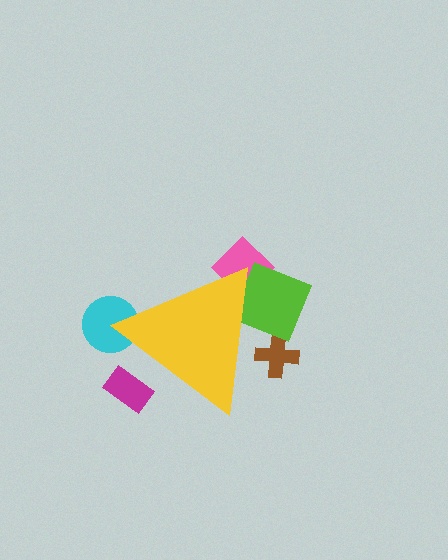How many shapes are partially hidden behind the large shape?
5 shapes are partially hidden.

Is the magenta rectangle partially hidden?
Yes, the magenta rectangle is partially hidden behind the yellow triangle.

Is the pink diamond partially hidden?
Yes, the pink diamond is partially hidden behind the yellow triangle.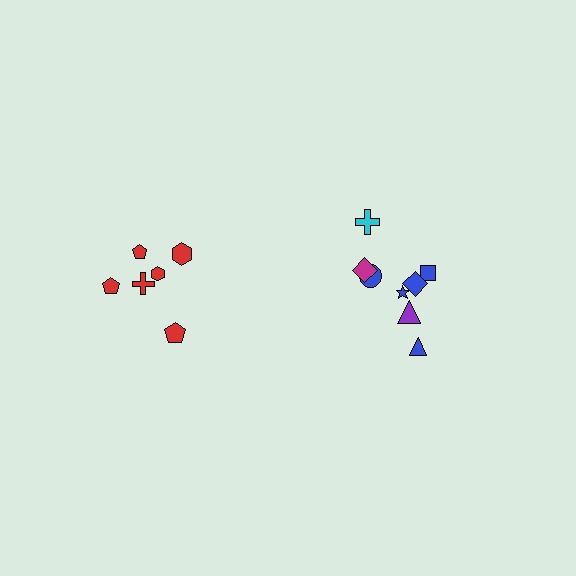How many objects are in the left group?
There are 6 objects.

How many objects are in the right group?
There are 8 objects.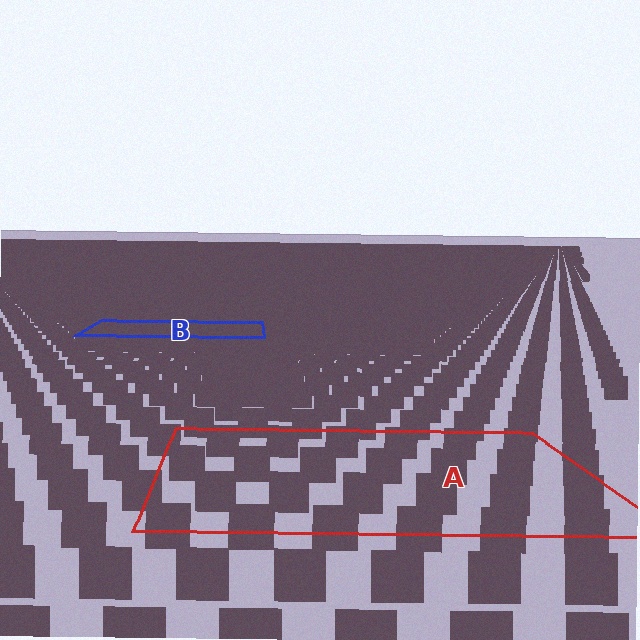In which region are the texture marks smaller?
The texture marks are smaller in region B, because it is farther away.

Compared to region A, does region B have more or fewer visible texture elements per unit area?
Region B has more texture elements per unit area — they are packed more densely because it is farther away.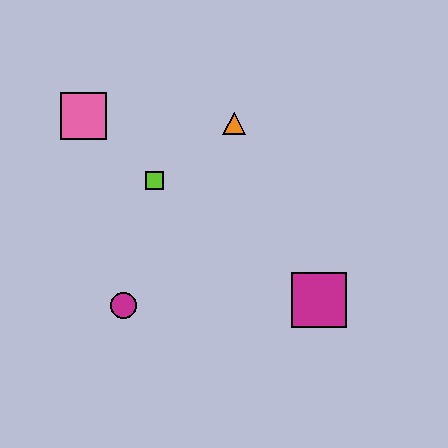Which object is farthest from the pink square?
The magenta square is farthest from the pink square.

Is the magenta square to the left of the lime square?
No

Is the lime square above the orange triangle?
No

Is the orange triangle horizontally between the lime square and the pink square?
No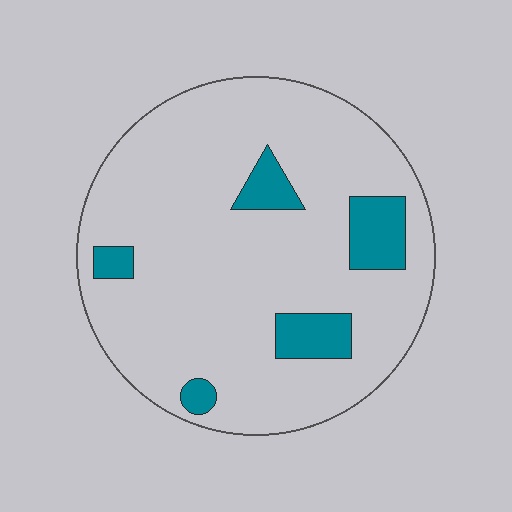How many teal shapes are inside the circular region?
5.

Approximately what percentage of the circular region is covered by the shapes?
Approximately 15%.